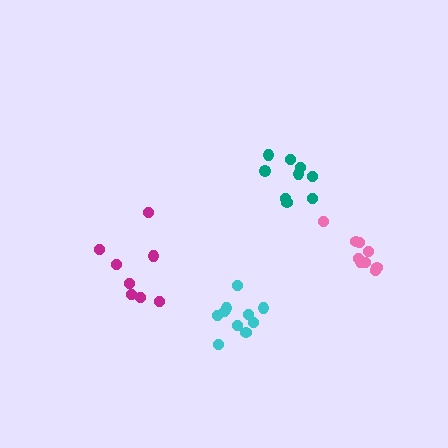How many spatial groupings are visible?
There are 4 spatial groupings.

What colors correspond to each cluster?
The clusters are colored: magenta, teal, cyan, pink.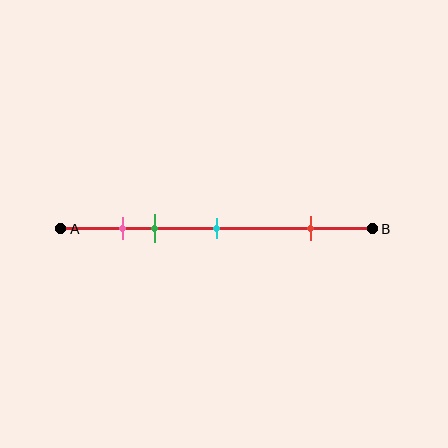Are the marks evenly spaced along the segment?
No, the marks are not evenly spaced.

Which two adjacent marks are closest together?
The pink and green marks are the closest adjacent pair.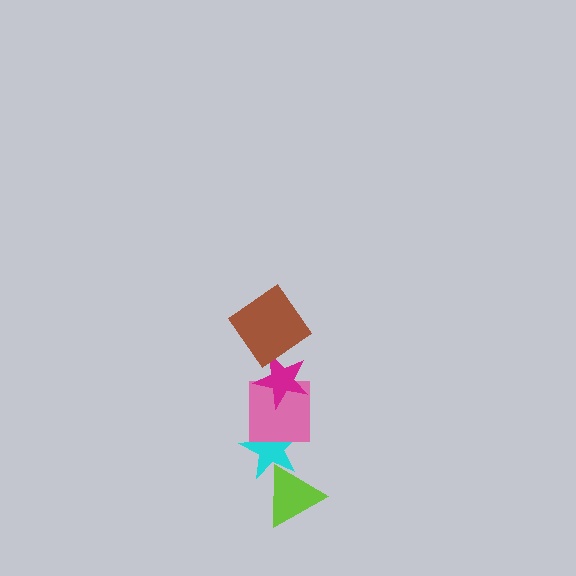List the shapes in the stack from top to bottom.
From top to bottom: the brown diamond, the magenta star, the pink square, the cyan star, the lime triangle.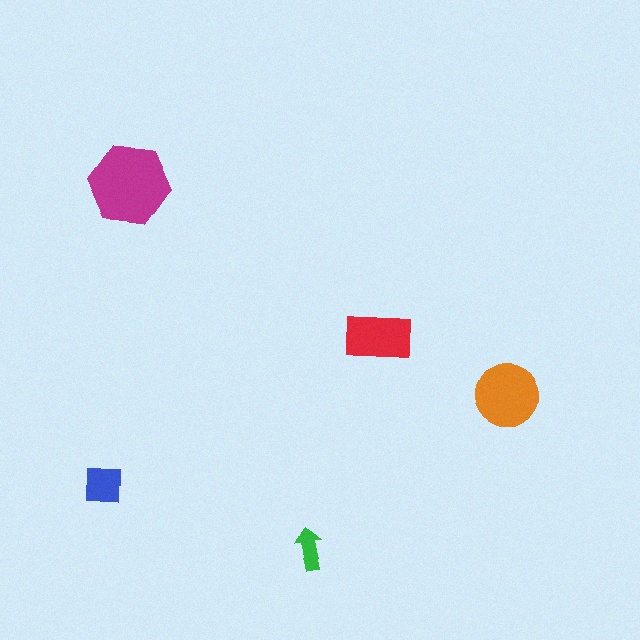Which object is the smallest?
The green arrow.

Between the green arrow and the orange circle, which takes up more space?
The orange circle.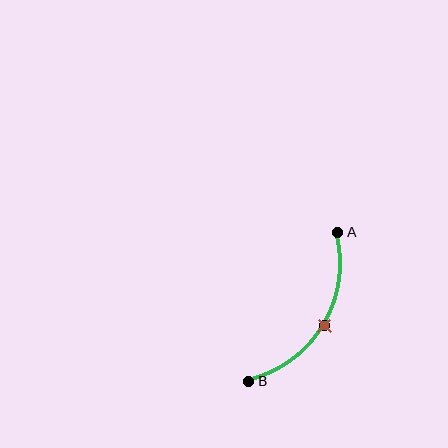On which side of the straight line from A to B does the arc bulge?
The arc bulges to the right of the straight line connecting A and B.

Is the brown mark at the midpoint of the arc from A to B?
Yes. The brown mark lies on the arc at equal arc-length from both A and B — it is the arc midpoint.